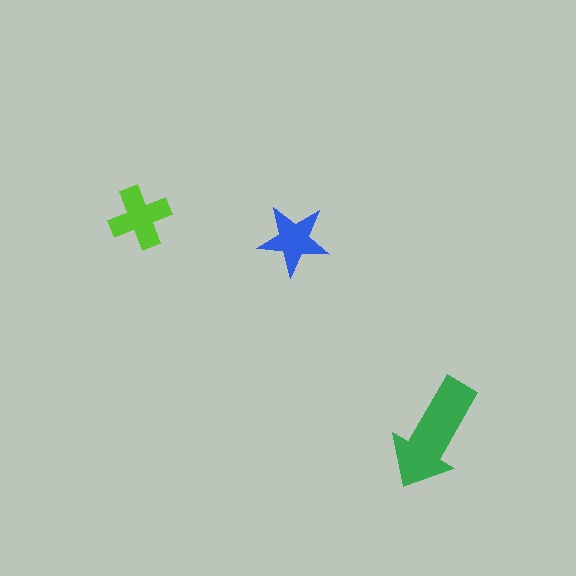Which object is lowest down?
The green arrow is bottommost.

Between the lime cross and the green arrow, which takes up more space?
The green arrow.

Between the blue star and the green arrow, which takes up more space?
The green arrow.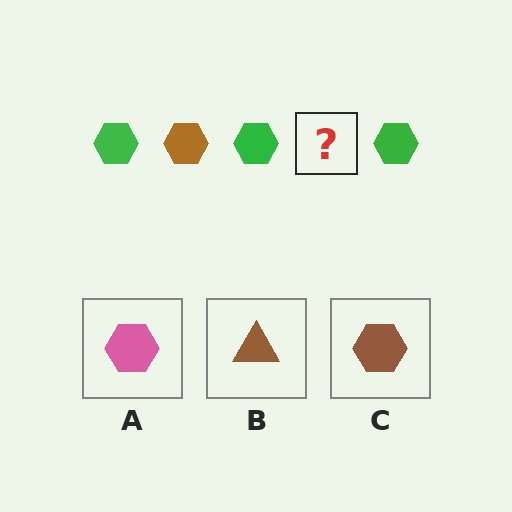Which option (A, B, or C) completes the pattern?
C.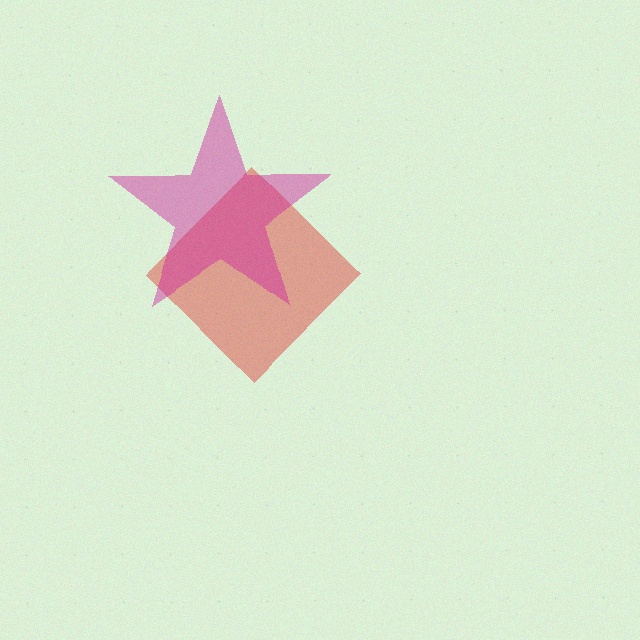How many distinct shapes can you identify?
There are 2 distinct shapes: a red diamond, a magenta star.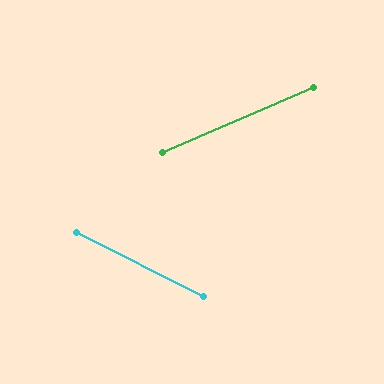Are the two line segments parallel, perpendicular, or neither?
Neither parallel nor perpendicular — they differ by about 50°.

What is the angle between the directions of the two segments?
Approximately 50 degrees.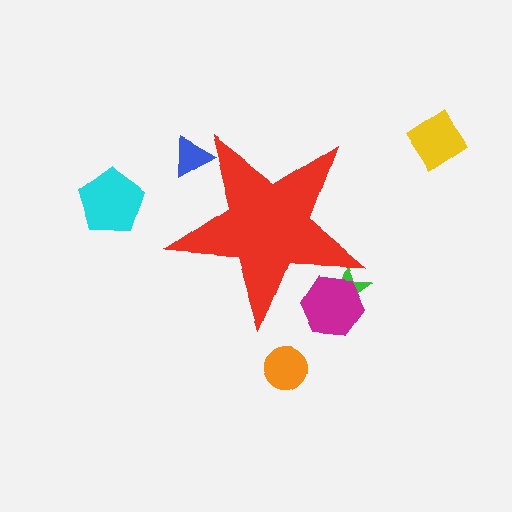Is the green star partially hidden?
Yes, the green star is partially hidden behind the red star.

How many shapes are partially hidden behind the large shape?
3 shapes are partially hidden.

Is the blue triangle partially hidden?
Yes, the blue triangle is partially hidden behind the red star.